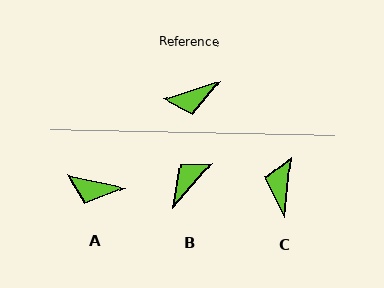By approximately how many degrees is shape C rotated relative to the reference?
Approximately 114 degrees clockwise.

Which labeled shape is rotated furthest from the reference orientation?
B, about 149 degrees away.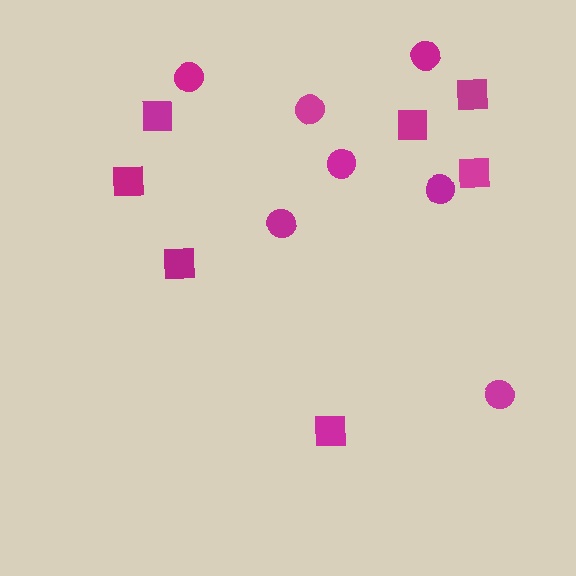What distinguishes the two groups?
There are 2 groups: one group of squares (7) and one group of circles (7).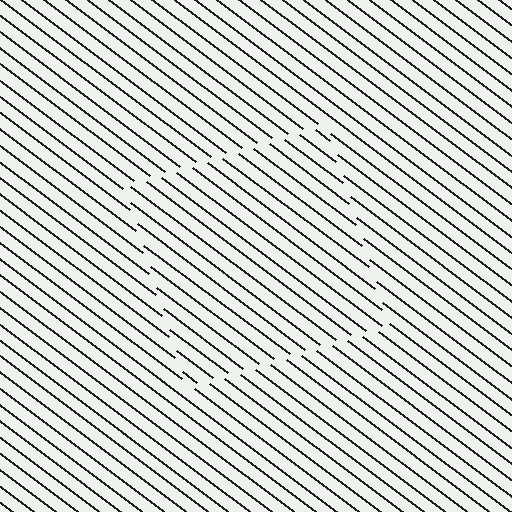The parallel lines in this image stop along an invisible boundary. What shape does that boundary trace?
An illusory square. The interior of the shape contains the same grating, shifted by half a period — the contour is defined by the phase discontinuity where line-ends from the inner and outer gratings abut.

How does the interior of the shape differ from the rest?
The interior of the shape contains the same grating, shifted by half a period — the contour is defined by the phase discontinuity where line-ends from the inner and outer gratings abut.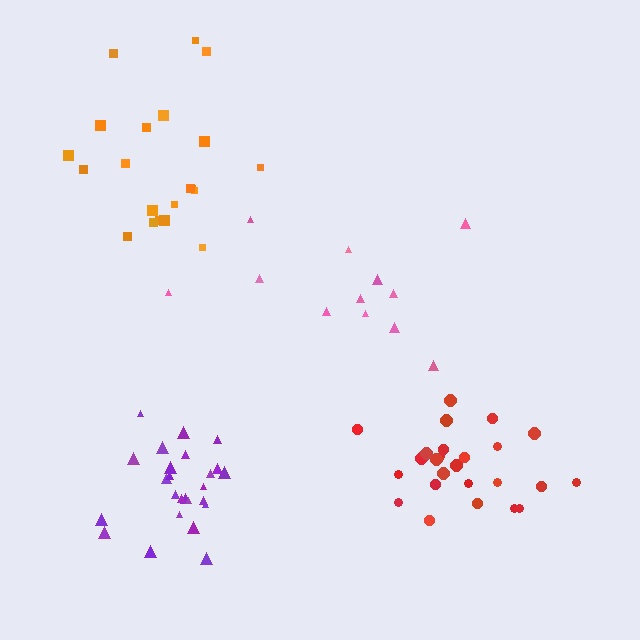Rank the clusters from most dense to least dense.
purple, red, orange, pink.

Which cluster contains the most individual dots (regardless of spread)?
Purple (26).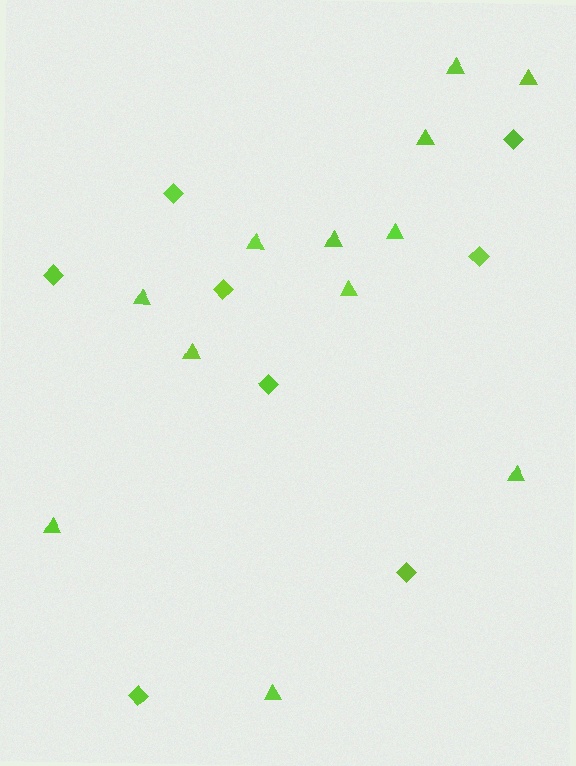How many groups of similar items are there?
There are 2 groups: one group of triangles (12) and one group of diamonds (8).